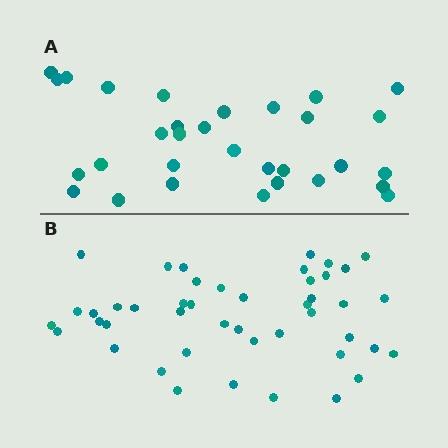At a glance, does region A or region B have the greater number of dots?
Region B (the bottom region) has more dots.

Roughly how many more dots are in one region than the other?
Region B has approximately 15 more dots than region A.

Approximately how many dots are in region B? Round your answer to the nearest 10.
About 40 dots. (The exact count is 45, which rounds to 40.)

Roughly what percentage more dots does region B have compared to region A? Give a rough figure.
About 45% more.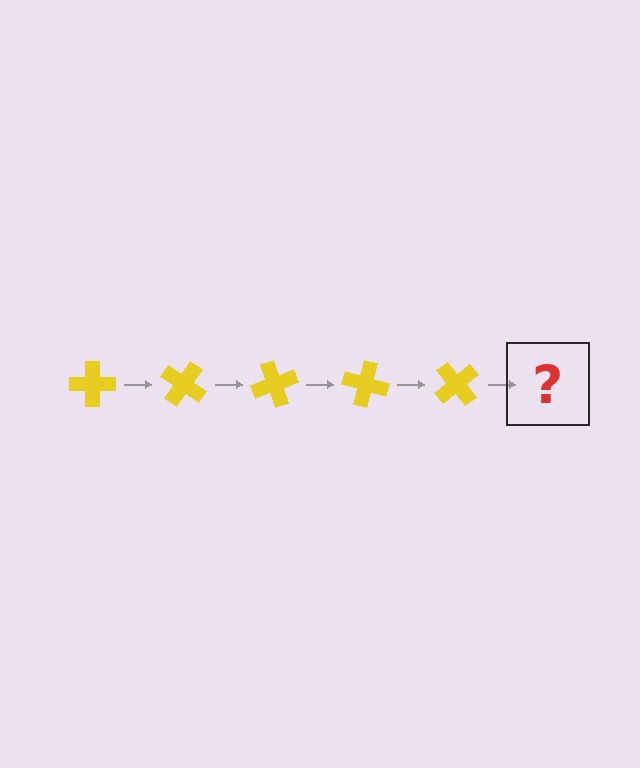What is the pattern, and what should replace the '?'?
The pattern is that the cross rotates 35 degrees each step. The '?' should be a yellow cross rotated 175 degrees.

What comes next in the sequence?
The next element should be a yellow cross rotated 175 degrees.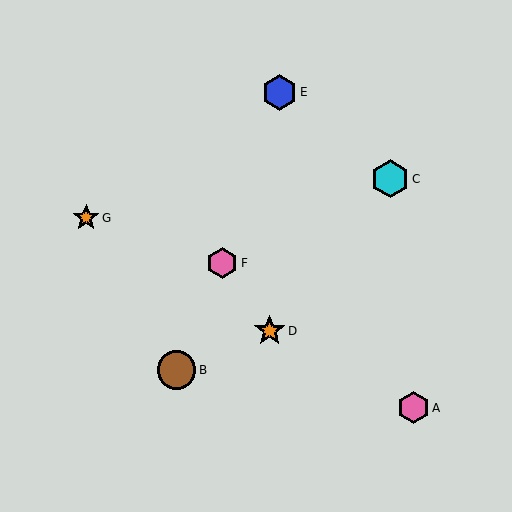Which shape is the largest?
The brown circle (labeled B) is the largest.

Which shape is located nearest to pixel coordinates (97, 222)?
The orange star (labeled G) at (86, 218) is nearest to that location.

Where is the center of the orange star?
The center of the orange star is at (86, 218).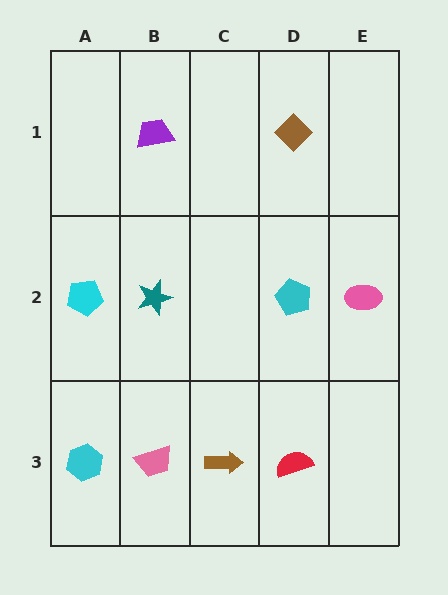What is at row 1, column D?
A brown diamond.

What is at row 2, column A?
A cyan pentagon.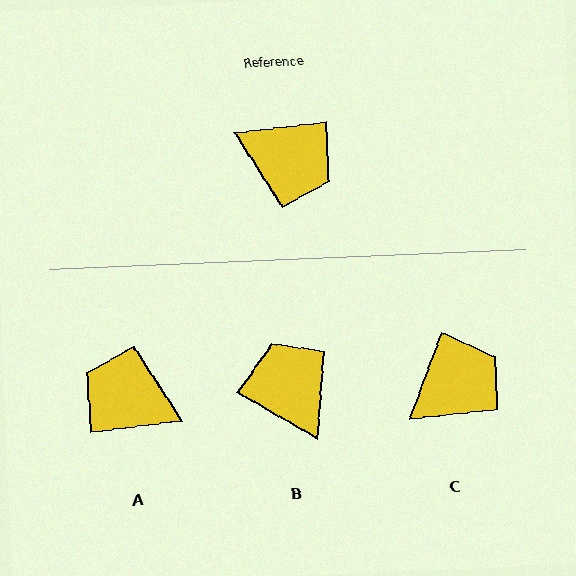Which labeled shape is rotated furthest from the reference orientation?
A, about 179 degrees away.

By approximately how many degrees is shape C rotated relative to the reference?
Approximately 63 degrees counter-clockwise.